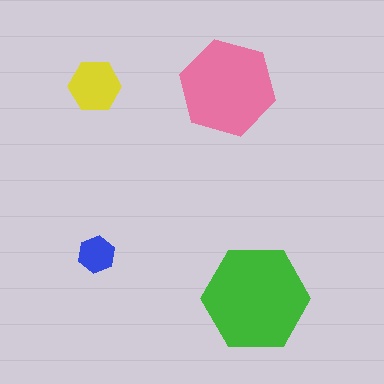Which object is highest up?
The yellow hexagon is topmost.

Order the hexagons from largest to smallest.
the green one, the pink one, the yellow one, the blue one.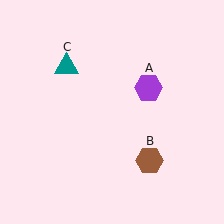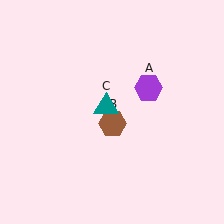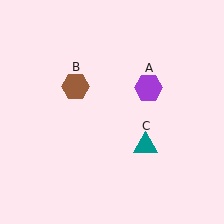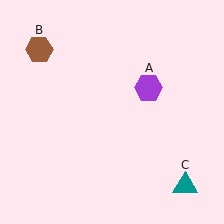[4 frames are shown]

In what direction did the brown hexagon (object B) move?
The brown hexagon (object B) moved up and to the left.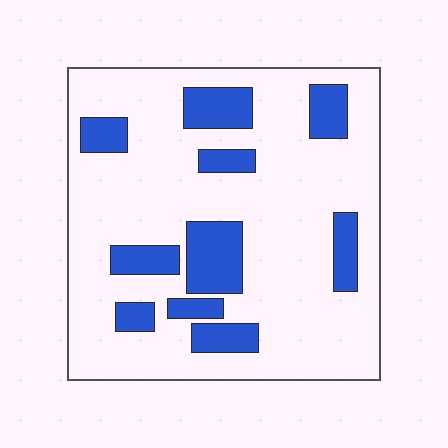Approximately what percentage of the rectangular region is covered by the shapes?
Approximately 20%.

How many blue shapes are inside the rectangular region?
10.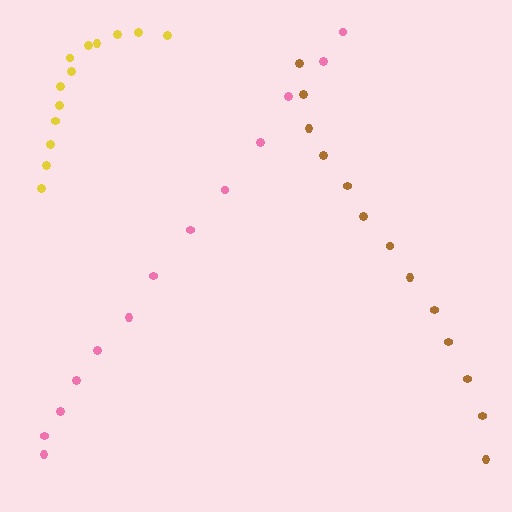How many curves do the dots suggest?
There are 3 distinct paths.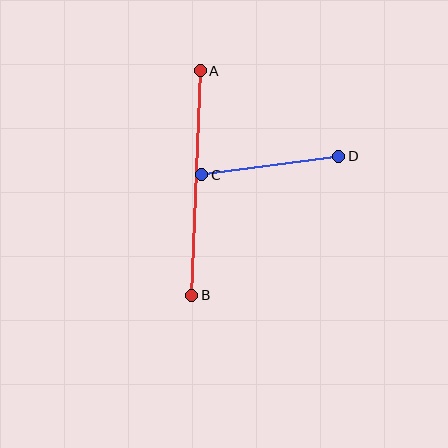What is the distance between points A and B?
The distance is approximately 225 pixels.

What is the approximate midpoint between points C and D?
The midpoint is at approximately (270, 166) pixels.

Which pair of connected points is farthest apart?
Points A and B are farthest apart.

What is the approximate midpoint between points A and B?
The midpoint is at approximately (196, 183) pixels.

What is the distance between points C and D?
The distance is approximately 138 pixels.